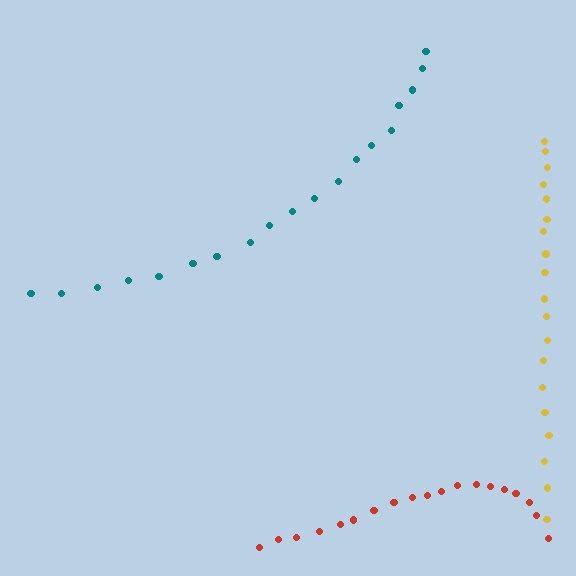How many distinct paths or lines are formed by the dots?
There are 3 distinct paths.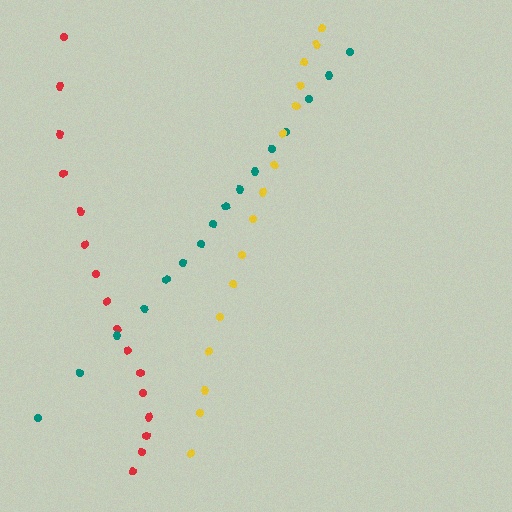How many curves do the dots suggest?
There are 3 distinct paths.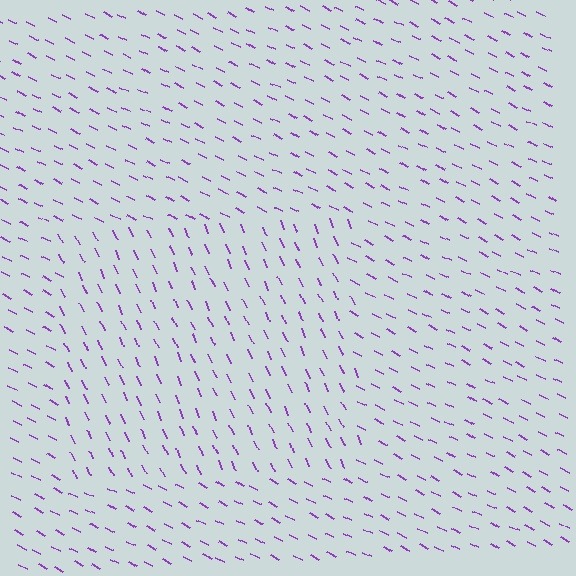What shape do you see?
I see a rectangle.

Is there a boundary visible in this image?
Yes, there is a texture boundary formed by a change in line orientation.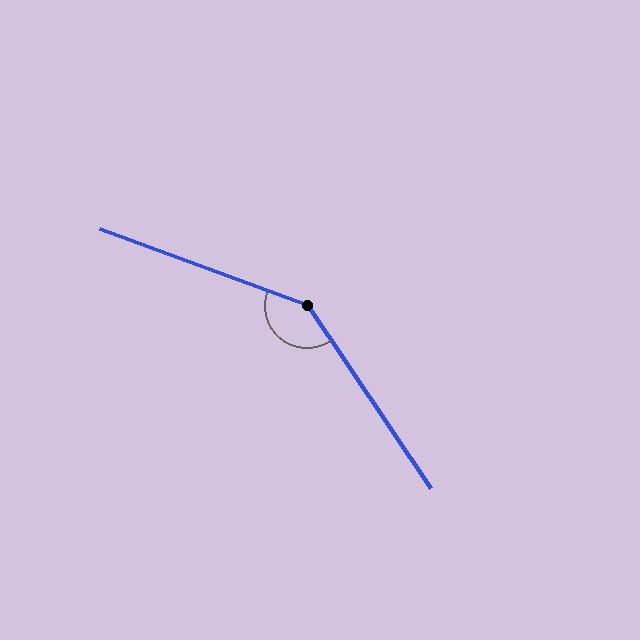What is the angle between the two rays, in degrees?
Approximately 144 degrees.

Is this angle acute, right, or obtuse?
It is obtuse.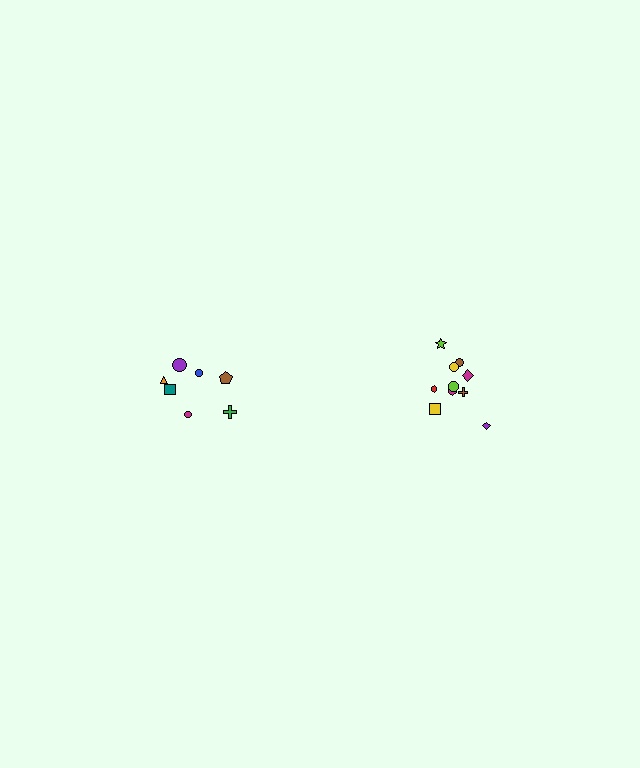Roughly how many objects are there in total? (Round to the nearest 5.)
Roughly 15 objects in total.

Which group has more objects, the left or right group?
The right group.